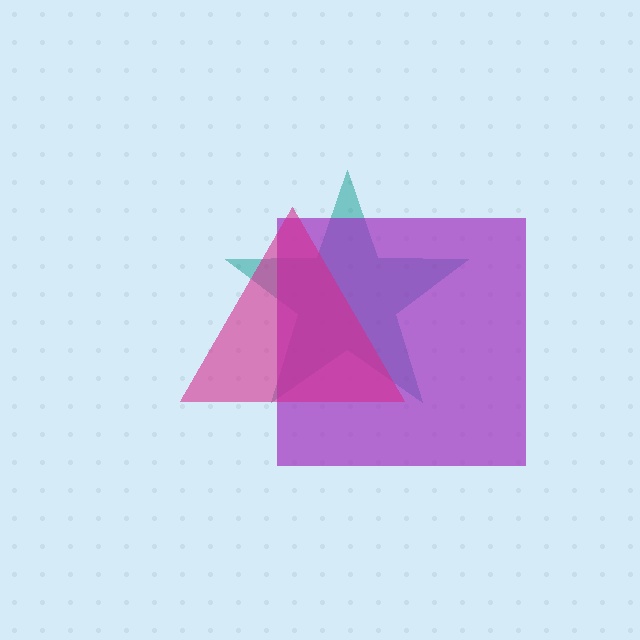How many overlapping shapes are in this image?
There are 3 overlapping shapes in the image.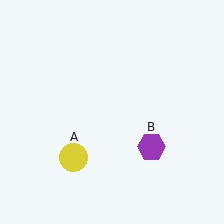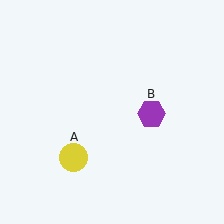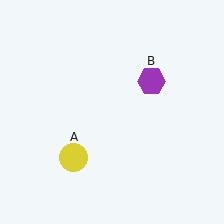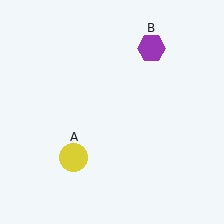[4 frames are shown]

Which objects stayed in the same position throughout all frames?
Yellow circle (object A) remained stationary.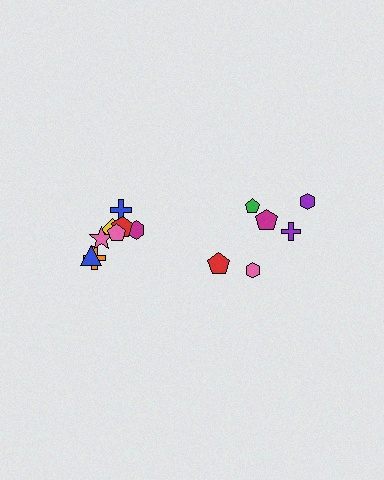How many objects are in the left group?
There are 8 objects.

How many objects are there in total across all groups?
There are 14 objects.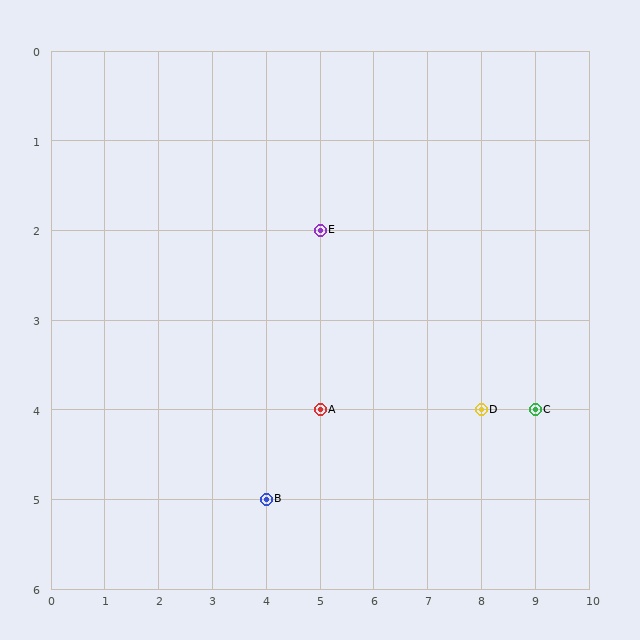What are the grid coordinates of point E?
Point E is at grid coordinates (5, 2).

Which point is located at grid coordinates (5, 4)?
Point A is at (5, 4).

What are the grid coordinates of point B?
Point B is at grid coordinates (4, 5).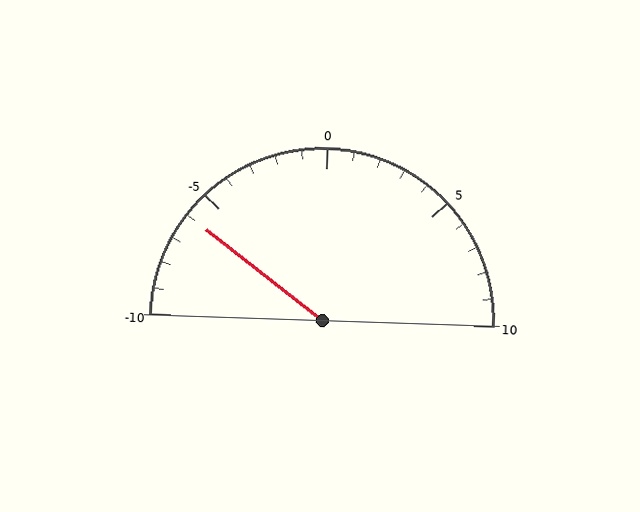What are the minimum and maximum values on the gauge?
The gauge ranges from -10 to 10.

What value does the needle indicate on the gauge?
The needle indicates approximately -6.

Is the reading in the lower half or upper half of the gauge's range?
The reading is in the lower half of the range (-10 to 10).